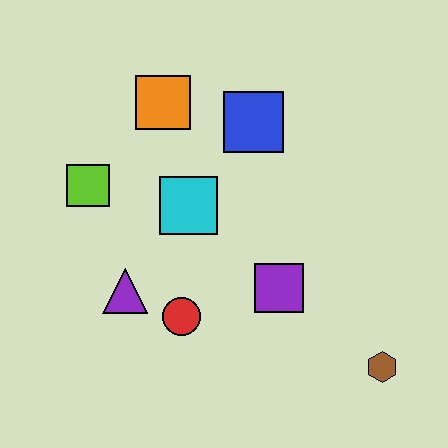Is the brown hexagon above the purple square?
No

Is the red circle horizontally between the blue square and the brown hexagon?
No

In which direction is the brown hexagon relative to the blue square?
The brown hexagon is below the blue square.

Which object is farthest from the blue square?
The brown hexagon is farthest from the blue square.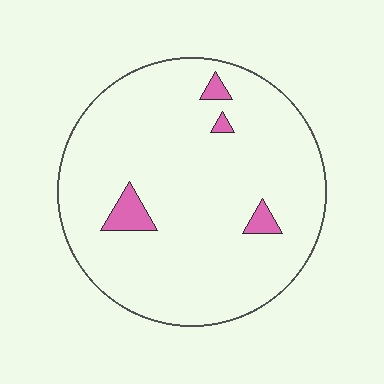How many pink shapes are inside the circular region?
4.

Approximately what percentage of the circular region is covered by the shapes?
Approximately 5%.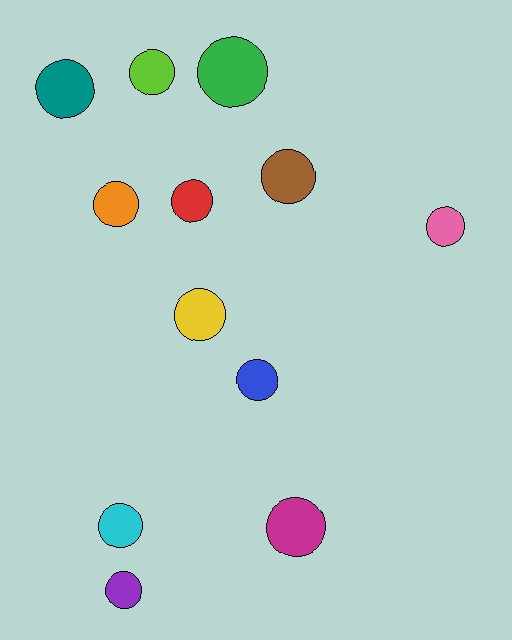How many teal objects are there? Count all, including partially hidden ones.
There is 1 teal object.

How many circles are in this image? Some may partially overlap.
There are 12 circles.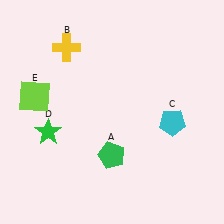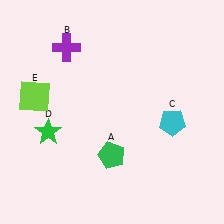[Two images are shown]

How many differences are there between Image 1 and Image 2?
There is 1 difference between the two images.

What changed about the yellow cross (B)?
In Image 1, B is yellow. In Image 2, it changed to purple.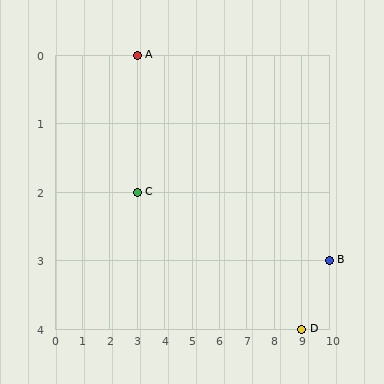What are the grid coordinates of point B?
Point B is at grid coordinates (10, 3).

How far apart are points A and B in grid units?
Points A and B are 7 columns and 3 rows apart (about 7.6 grid units diagonally).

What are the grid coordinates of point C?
Point C is at grid coordinates (3, 2).